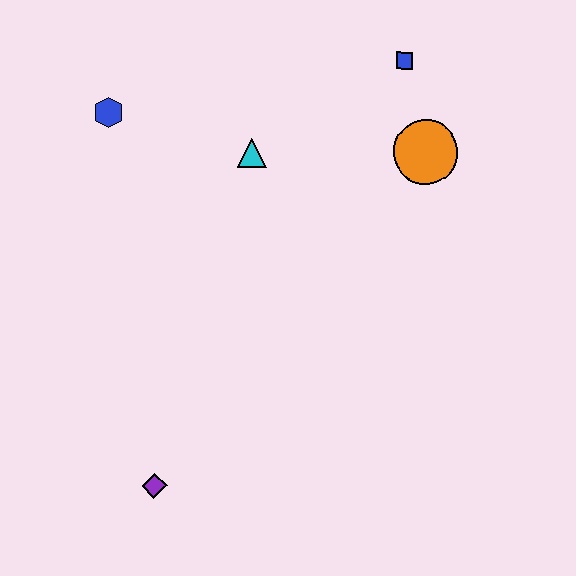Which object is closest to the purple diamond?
The cyan triangle is closest to the purple diamond.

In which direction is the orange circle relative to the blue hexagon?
The orange circle is to the right of the blue hexagon.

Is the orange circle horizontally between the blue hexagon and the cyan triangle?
No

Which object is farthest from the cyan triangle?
The purple diamond is farthest from the cyan triangle.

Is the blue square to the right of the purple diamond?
Yes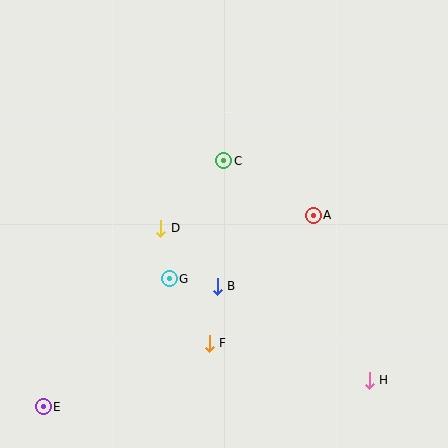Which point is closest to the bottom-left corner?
Point E is closest to the bottom-left corner.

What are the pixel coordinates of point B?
Point B is at (217, 286).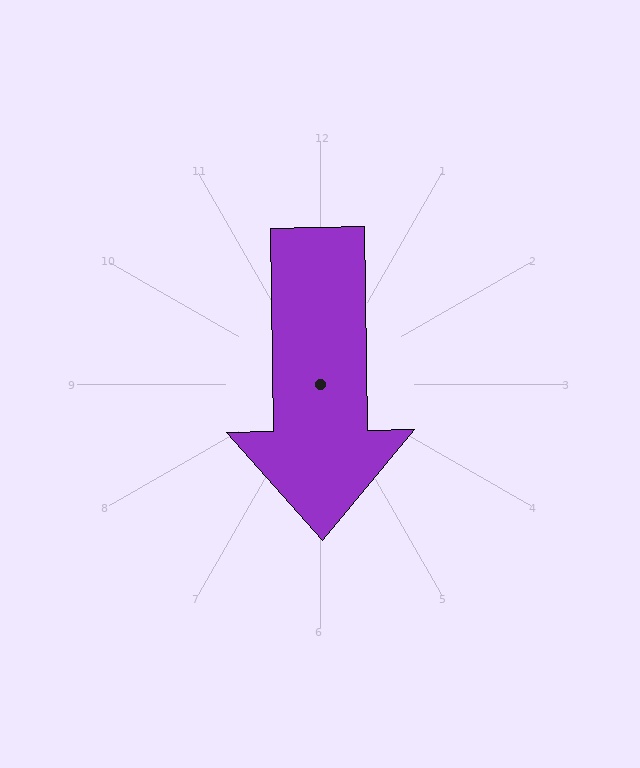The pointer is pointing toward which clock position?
Roughly 6 o'clock.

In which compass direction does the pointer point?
South.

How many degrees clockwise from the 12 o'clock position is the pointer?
Approximately 179 degrees.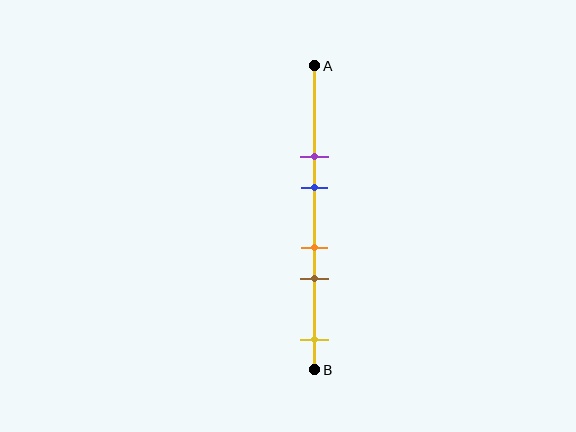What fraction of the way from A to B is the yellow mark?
The yellow mark is approximately 90% (0.9) of the way from A to B.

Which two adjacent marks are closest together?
The orange and brown marks are the closest adjacent pair.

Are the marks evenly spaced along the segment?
No, the marks are not evenly spaced.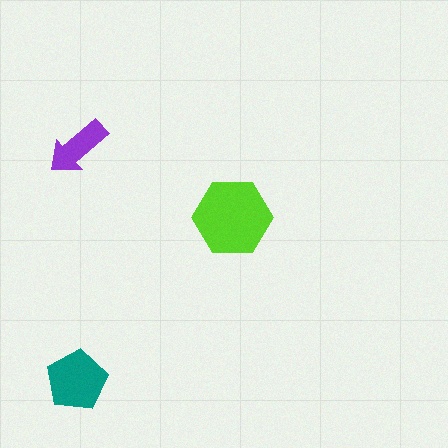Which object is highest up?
The purple arrow is topmost.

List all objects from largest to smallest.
The lime hexagon, the teal pentagon, the purple arrow.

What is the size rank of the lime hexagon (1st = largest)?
1st.